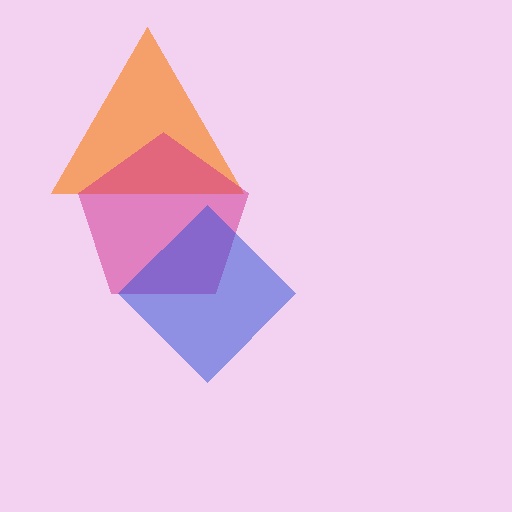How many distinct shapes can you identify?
There are 3 distinct shapes: an orange triangle, a magenta pentagon, a blue diamond.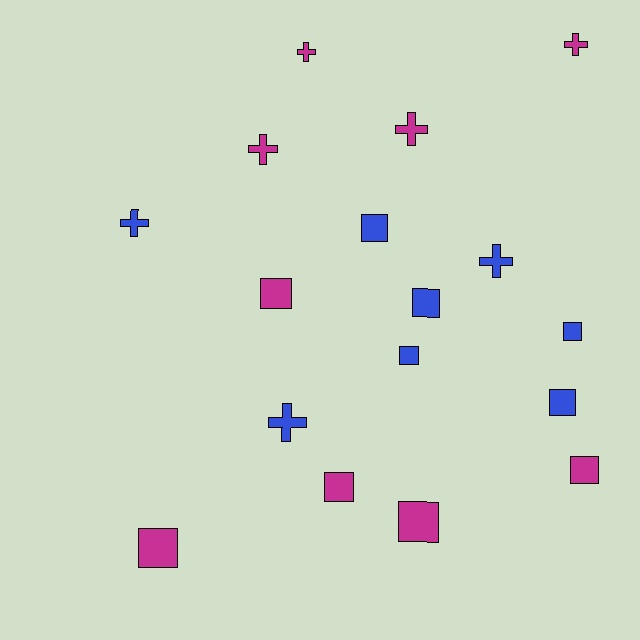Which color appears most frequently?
Magenta, with 9 objects.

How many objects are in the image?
There are 17 objects.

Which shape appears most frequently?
Square, with 10 objects.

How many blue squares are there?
There are 5 blue squares.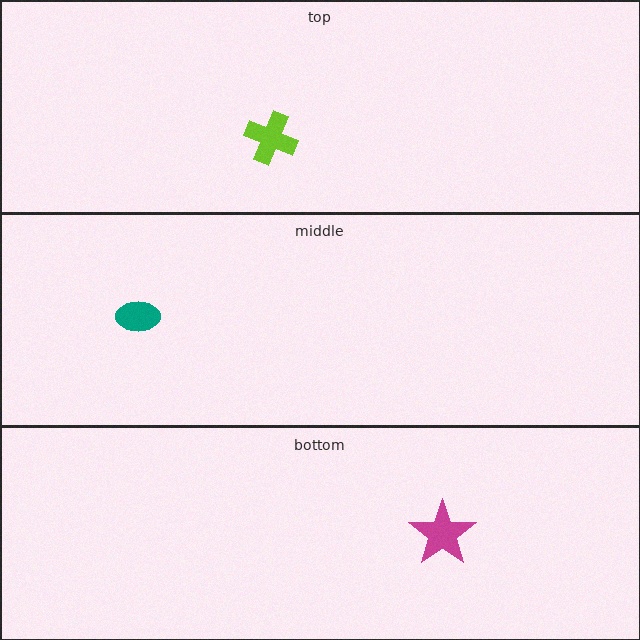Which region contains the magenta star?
The bottom region.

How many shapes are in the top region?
1.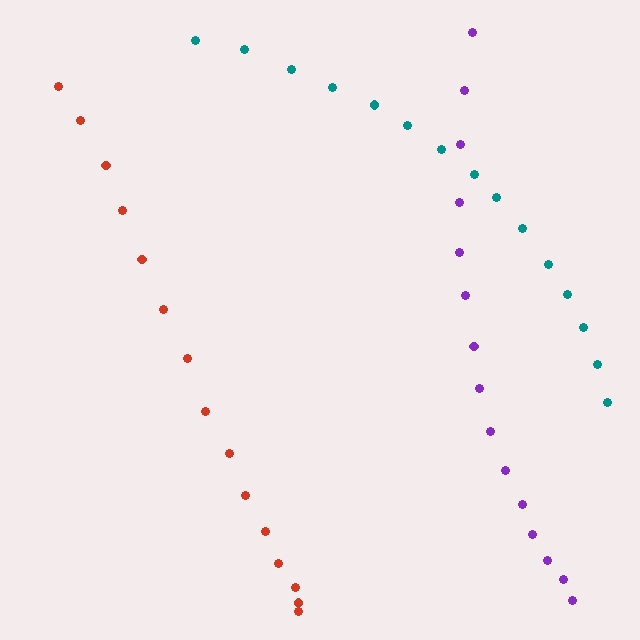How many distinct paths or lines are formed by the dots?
There are 3 distinct paths.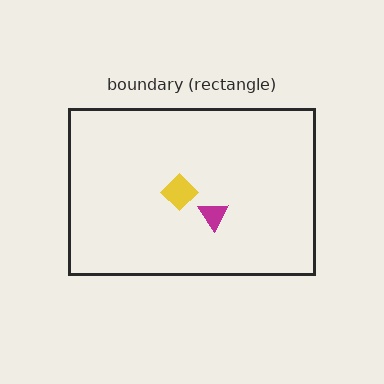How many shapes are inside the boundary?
2 inside, 0 outside.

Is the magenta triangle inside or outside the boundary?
Inside.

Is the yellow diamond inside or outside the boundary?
Inside.